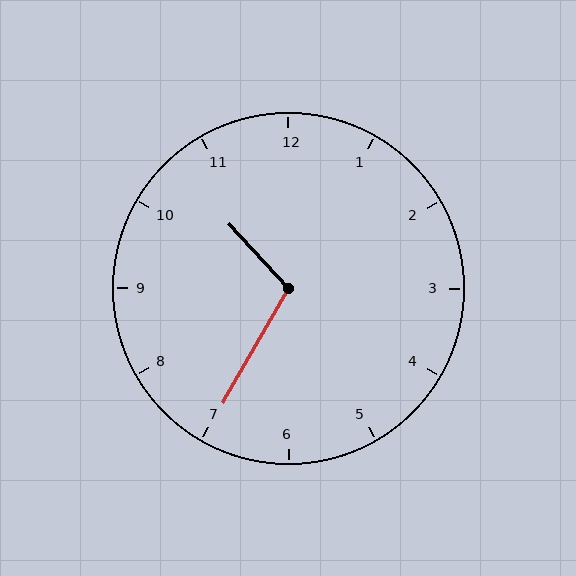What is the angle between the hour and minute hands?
Approximately 108 degrees.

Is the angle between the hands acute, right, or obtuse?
It is obtuse.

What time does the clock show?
10:35.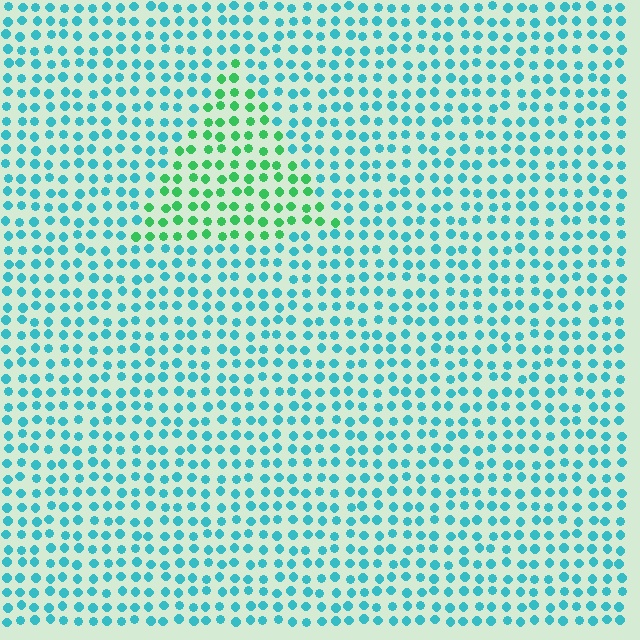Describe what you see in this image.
The image is filled with small cyan elements in a uniform arrangement. A triangle-shaped region is visible where the elements are tinted to a slightly different hue, forming a subtle color boundary.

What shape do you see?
I see a triangle.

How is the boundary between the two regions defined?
The boundary is defined purely by a slight shift in hue (about 48 degrees). Spacing, size, and orientation are identical on both sides.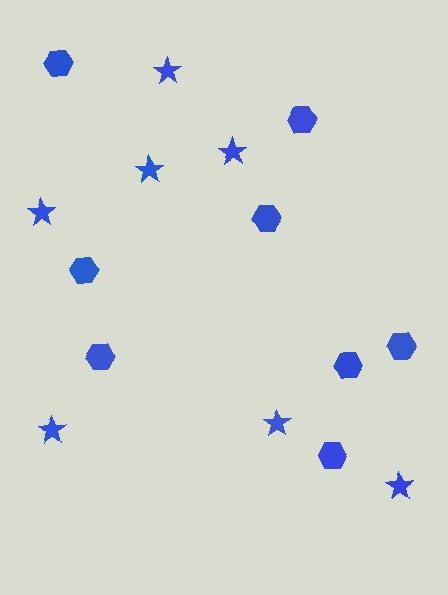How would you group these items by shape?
There are 2 groups: one group of stars (7) and one group of hexagons (8).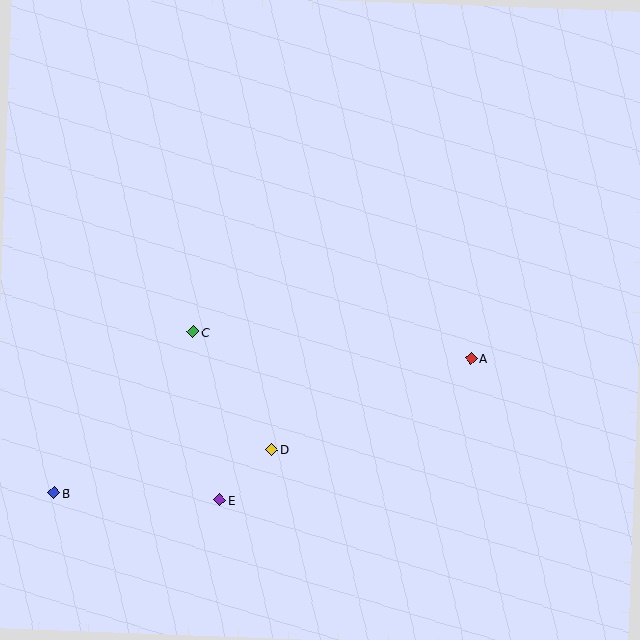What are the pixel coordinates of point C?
Point C is at (193, 332).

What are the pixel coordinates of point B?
Point B is at (54, 493).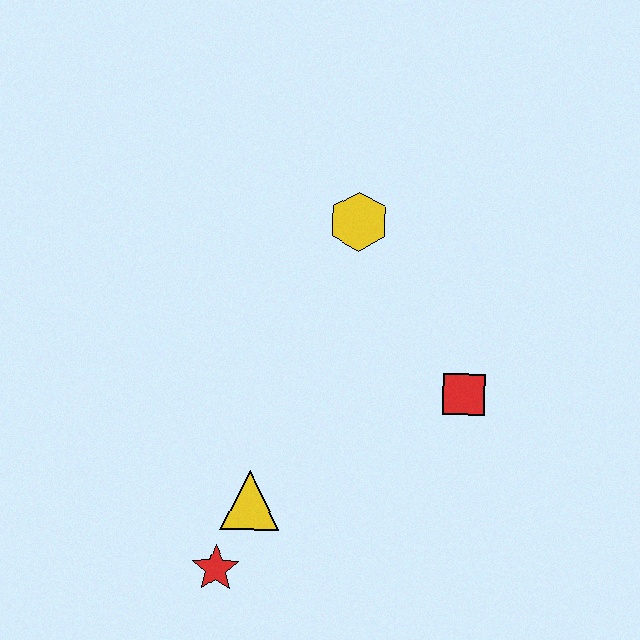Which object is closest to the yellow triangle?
The red star is closest to the yellow triangle.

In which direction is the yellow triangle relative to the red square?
The yellow triangle is to the left of the red square.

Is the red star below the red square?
Yes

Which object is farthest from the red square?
The red star is farthest from the red square.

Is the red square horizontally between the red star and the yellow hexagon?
No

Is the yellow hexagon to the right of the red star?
Yes